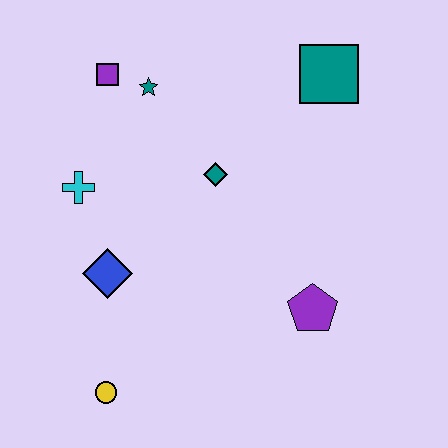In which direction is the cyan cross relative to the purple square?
The cyan cross is below the purple square.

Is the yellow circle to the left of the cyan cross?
No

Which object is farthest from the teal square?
The yellow circle is farthest from the teal square.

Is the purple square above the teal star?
Yes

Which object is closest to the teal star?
The purple square is closest to the teal star.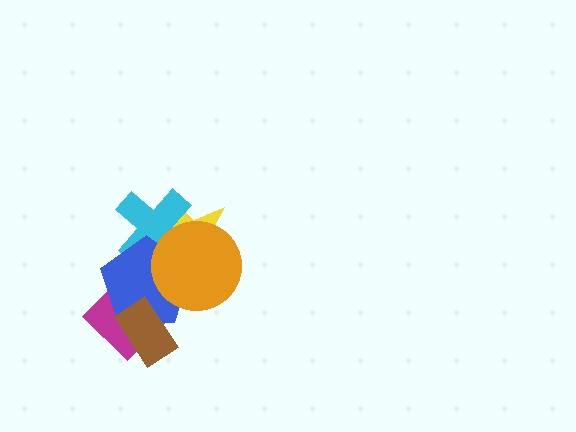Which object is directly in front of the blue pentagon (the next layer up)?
The brown rectangle is directly in front of the blue pentagon.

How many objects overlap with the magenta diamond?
2 objects overlap with the magenta diamond.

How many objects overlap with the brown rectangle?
2 objects overlap with the brown rectangle.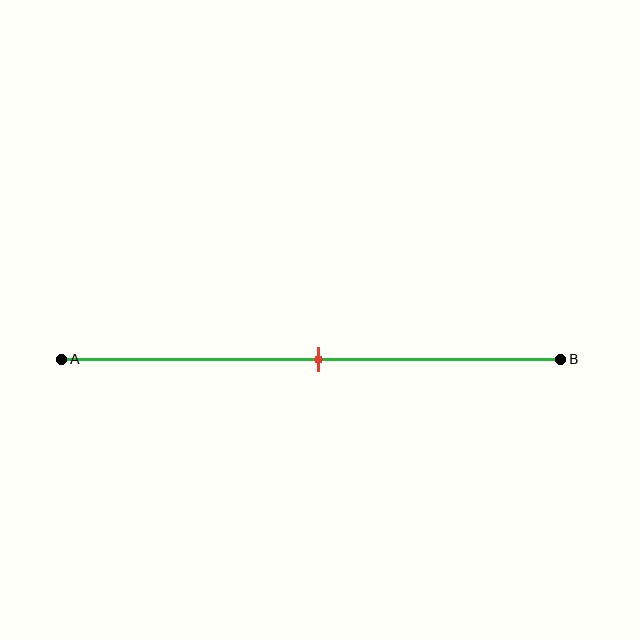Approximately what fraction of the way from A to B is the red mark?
The red mark is approximately 50% of the way from A to B.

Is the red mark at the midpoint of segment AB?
Yes, the mark is approximately at the midpoint.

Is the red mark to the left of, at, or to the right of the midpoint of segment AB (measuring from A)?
The red mark is approximately at the midpoint of segment AB.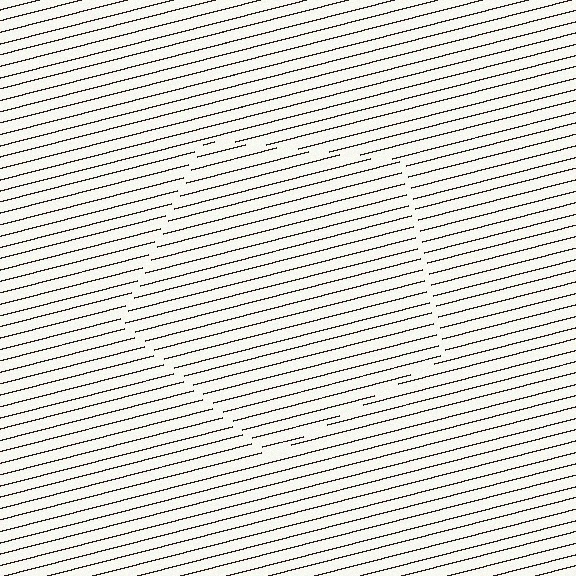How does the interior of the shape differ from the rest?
The interior of the shape contains the same grating, shifted by half a period — the contour is defined by the phase discontinuity where line-ends from the inner and outer gratings abut.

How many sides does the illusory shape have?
5 sides — the line-ends trace a pentagon.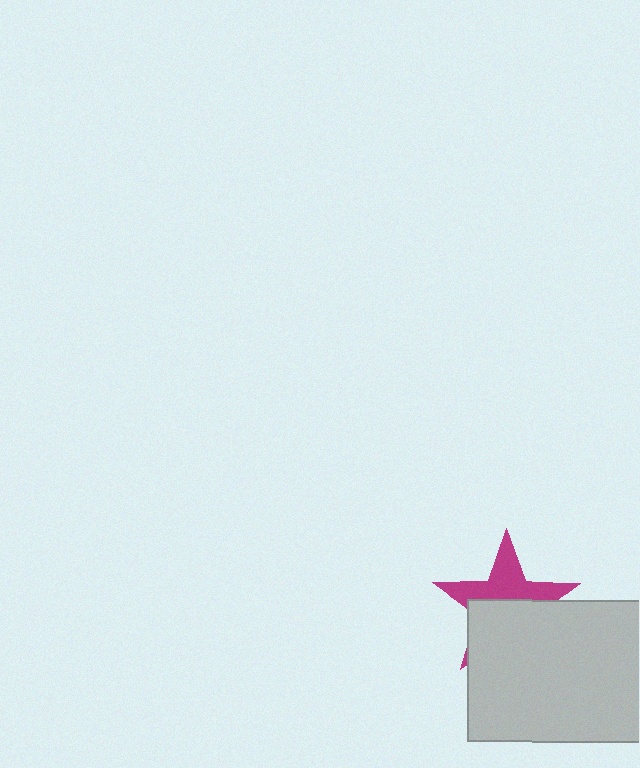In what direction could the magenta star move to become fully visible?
The magenta star could move up. That would shift it out from behind the light gray rectangle entirely.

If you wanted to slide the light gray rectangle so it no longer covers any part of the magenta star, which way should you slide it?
Slide it down — that is the most direct way to separate the two shapes.